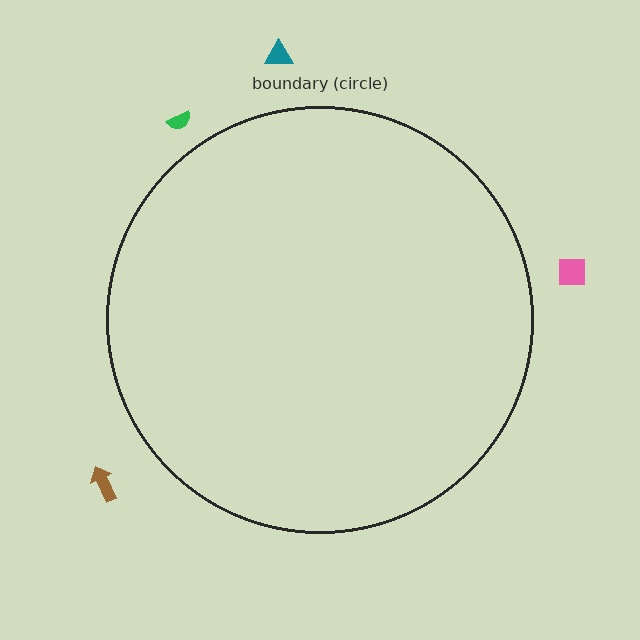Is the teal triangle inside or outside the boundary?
Outside.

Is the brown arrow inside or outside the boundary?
Outside.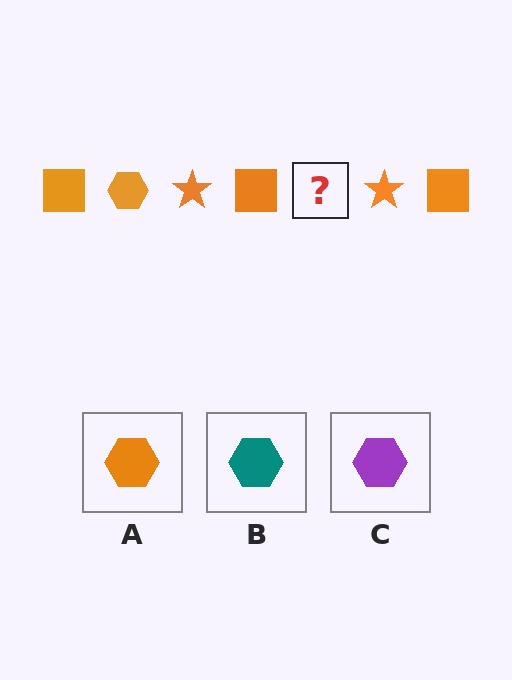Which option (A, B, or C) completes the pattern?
A.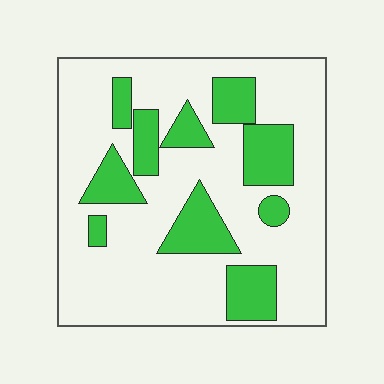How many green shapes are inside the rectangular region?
10.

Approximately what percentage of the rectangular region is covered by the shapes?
Approximately 25%.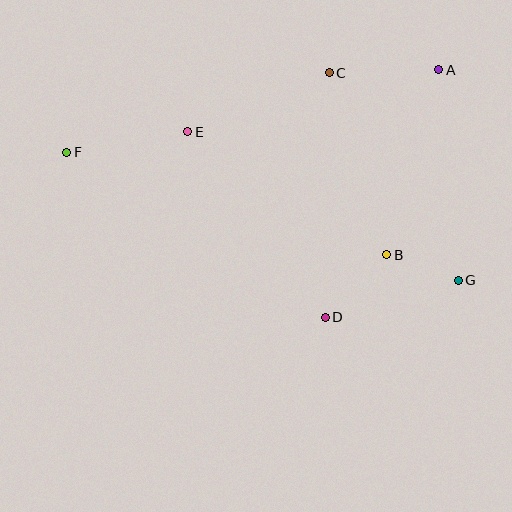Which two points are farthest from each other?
Points F and G are farthest from each other.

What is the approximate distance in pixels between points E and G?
The distance between E and G is approximately 308 pixels.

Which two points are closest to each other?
Points B and G are closest to each other.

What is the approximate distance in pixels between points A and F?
The distance between A and F is approximately 381 pixels.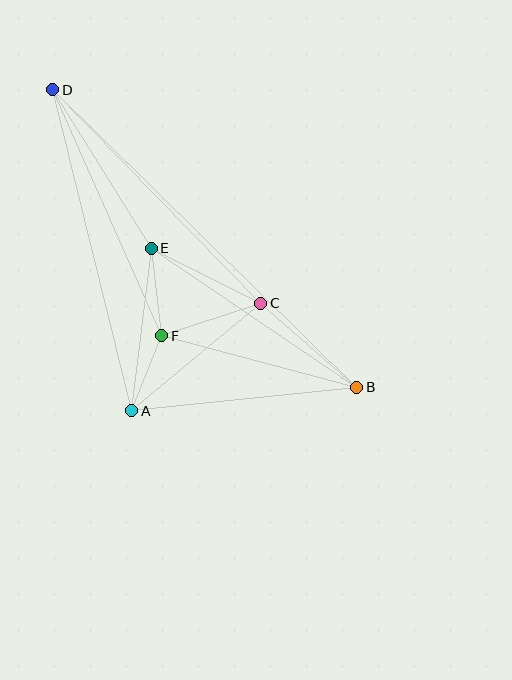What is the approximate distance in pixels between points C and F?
The distance between C and F is approximately 104 pixels.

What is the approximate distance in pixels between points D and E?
The distance between D and E is approximately 187 pixels.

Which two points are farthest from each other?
Points B and D are farthest from each other.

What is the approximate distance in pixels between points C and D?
The distance between C and D is approximately 298 pixels.